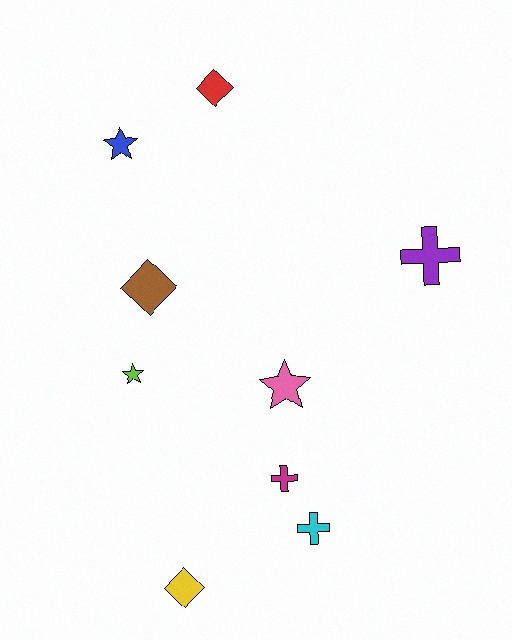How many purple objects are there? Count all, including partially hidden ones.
There is 1 purple object.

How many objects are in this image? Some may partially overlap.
There are 9 objects.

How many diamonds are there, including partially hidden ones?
There are 3 diamonds.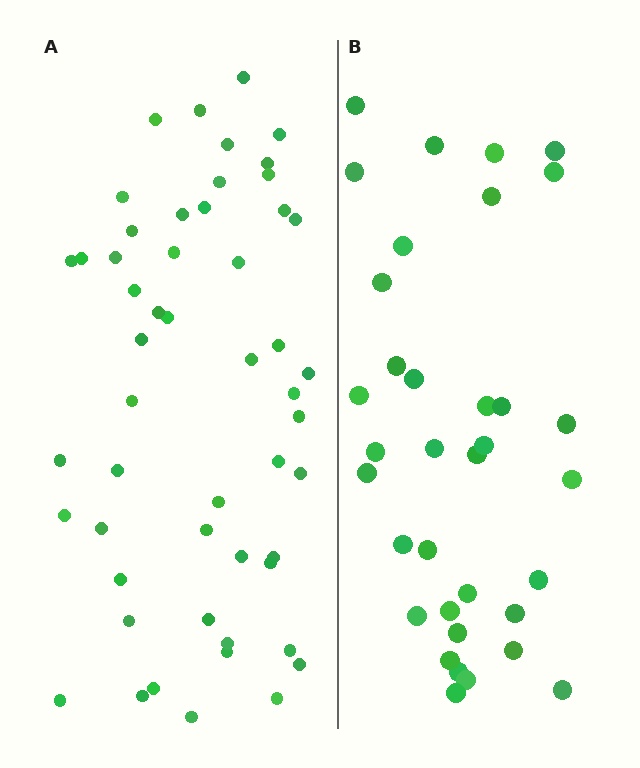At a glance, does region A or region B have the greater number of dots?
Region A (the left region) has more dots.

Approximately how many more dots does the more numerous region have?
Region A has approximately 15 more dots than region B.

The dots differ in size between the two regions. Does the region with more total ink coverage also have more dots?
No. Region B has more total ink coverage because its dots are larger, but region A actually contains more individual dots. Total area can be misleading — the number of items is what matters here.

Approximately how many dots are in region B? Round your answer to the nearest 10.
About 40 dots. (The exact count is 35, which rounds to 40.)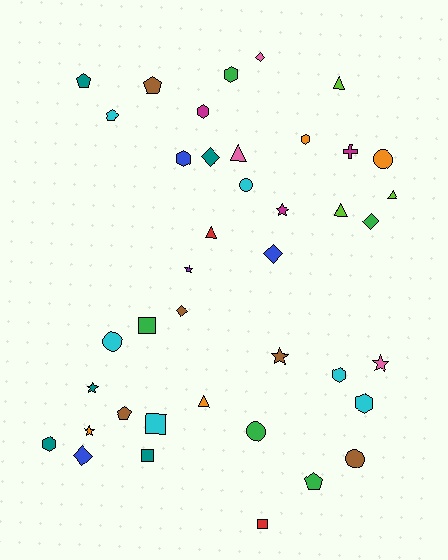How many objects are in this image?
There are 40 objects.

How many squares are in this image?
There are 4 squares.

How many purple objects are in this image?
There is 1 purple object.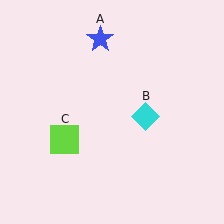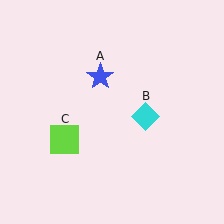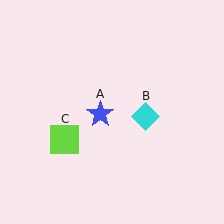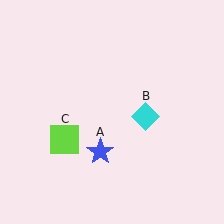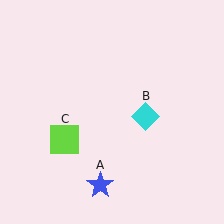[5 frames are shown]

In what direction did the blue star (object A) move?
The blue star (object A) moved down.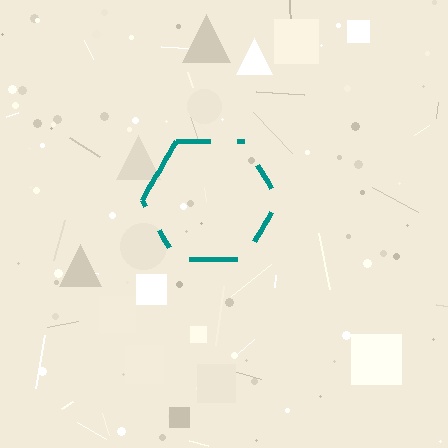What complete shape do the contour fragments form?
The contour fragments form a hexagon.